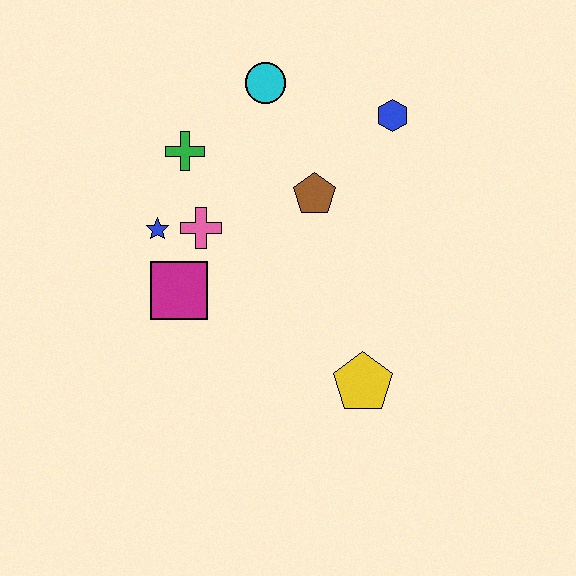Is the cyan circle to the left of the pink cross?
No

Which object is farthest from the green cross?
The yellow pentagon is farthest from the green cross.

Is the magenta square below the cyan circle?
Yes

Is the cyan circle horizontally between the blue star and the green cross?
No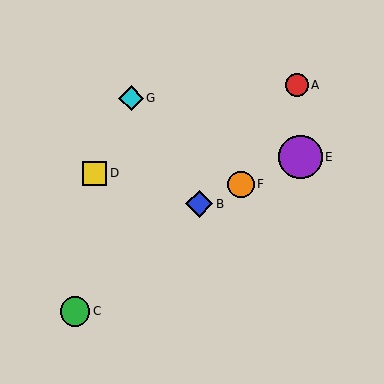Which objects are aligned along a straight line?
Objects B, E, F are aligned along a straight line.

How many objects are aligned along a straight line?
3 objects (B, E, F) are aligned along a straight line.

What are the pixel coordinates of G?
Object G is at (131, 98).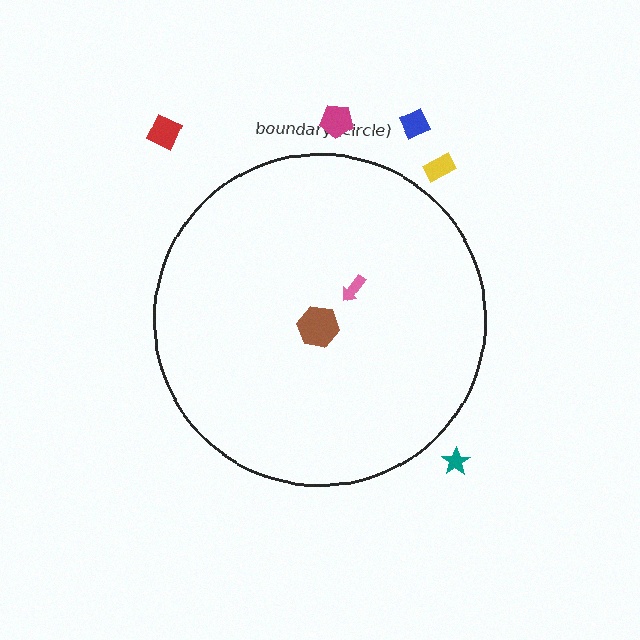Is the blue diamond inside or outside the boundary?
Outside.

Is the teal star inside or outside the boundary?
Outside.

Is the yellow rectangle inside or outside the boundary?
Outside.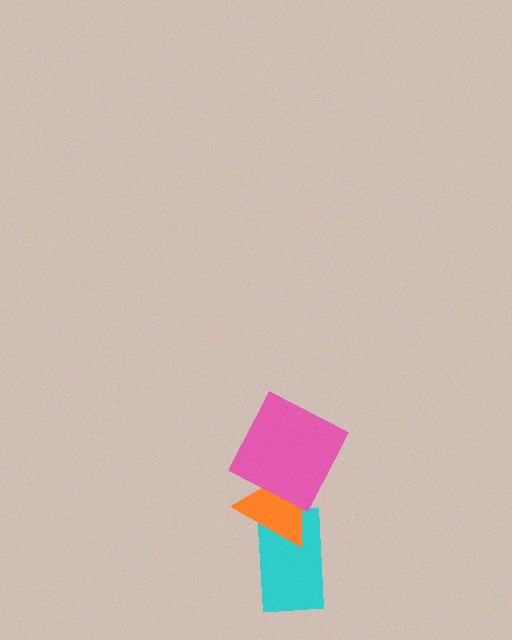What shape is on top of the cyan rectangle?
The orange triangle is on top of the cyan rectangle.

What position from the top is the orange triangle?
The orange triangle is 2nd from the top.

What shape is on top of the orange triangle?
The pink square is on top of the orange triangle.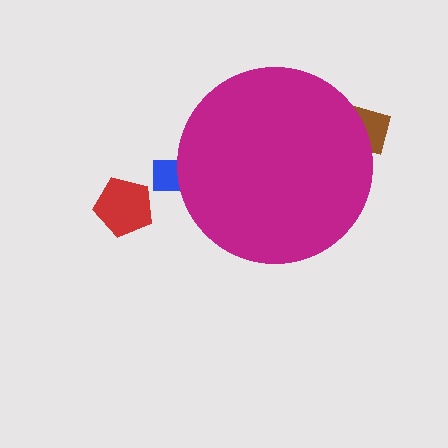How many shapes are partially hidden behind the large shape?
2 shapes are partially hidden.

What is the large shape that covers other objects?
A magenta circle.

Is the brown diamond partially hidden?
Yes, the brown diamond is partially hidden behind the magenta circle.